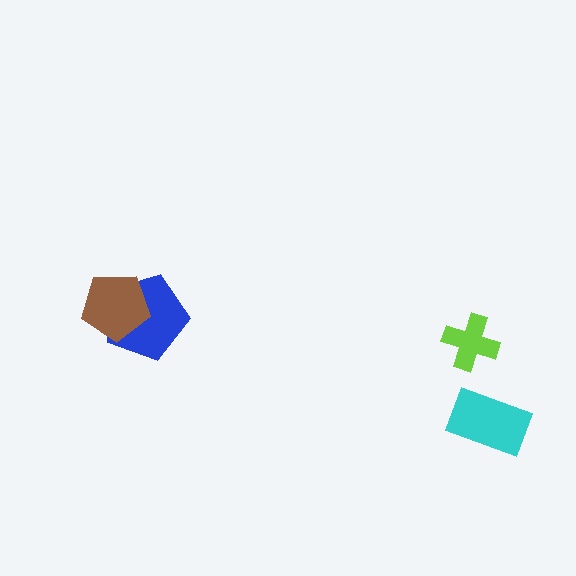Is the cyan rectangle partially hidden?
No, no other shape covers it.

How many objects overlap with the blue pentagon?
1 object overlaps with the blue pentagon.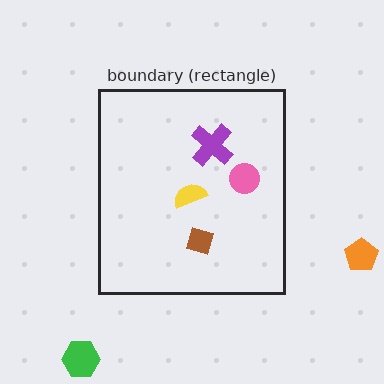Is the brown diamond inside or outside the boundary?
Inside.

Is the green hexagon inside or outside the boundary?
Outside.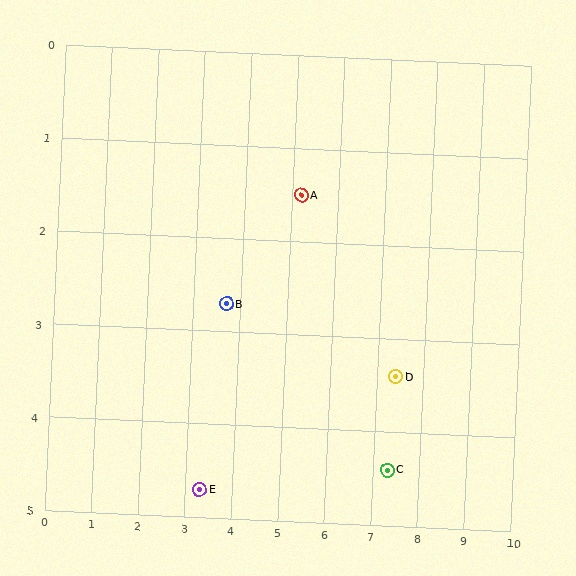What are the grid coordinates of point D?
Point D is at approximately (7.4, 3.4).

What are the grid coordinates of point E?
Point E is at approximately (3.3, 4.7).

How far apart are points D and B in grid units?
Points D and B are about 3.8 grid units apart.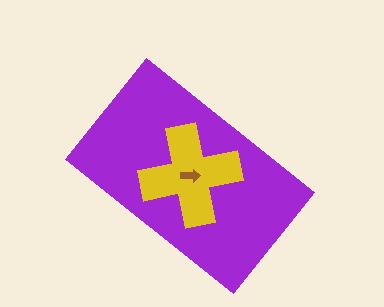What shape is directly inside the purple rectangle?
The yellow cross.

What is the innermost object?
The brown arrow.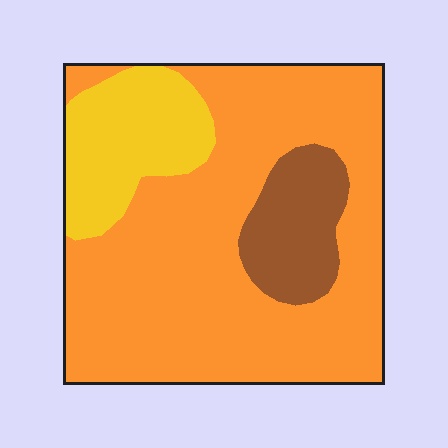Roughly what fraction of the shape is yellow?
Yellow takes up less than a quarter of the shape.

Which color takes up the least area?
Brown, at roughly 15%.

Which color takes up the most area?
Orange, at roughly 70%.